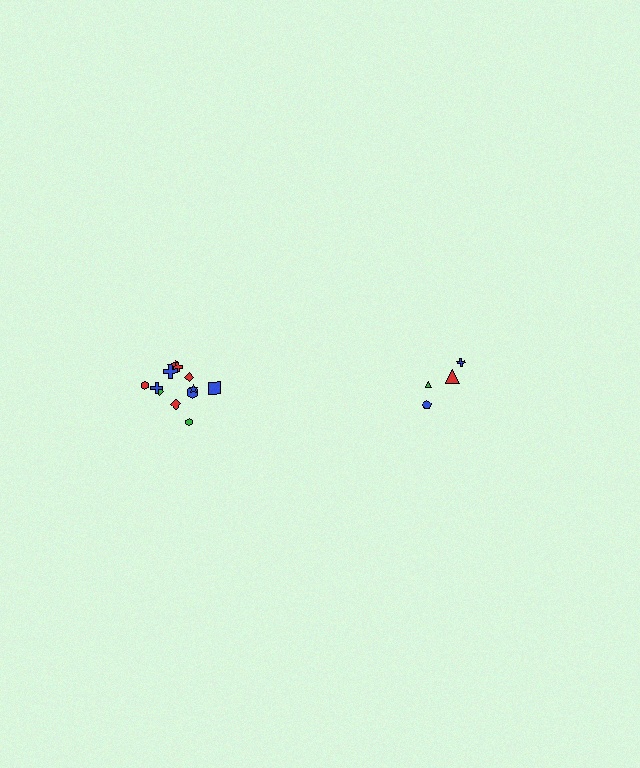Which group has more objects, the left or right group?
The left group.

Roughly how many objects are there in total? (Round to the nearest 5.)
Roughly 15 objects in total.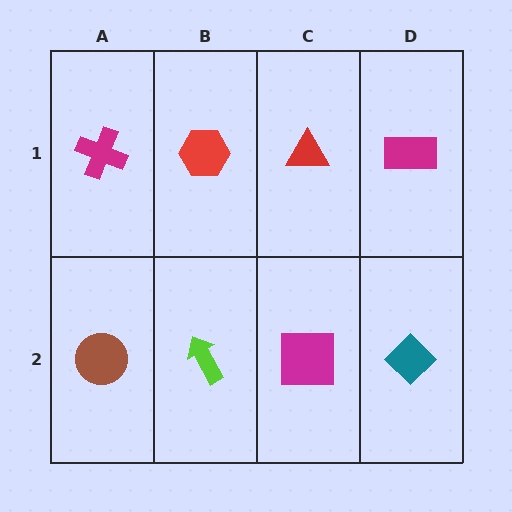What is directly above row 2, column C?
A red triangle.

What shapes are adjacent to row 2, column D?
A magenta rectangle (row 1, column D), a magenta square (row 2, column C).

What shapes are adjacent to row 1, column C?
A magenta square (row 2, column C), a red hexagon (row 1, column B), a magenta rectangle (row 1, column D).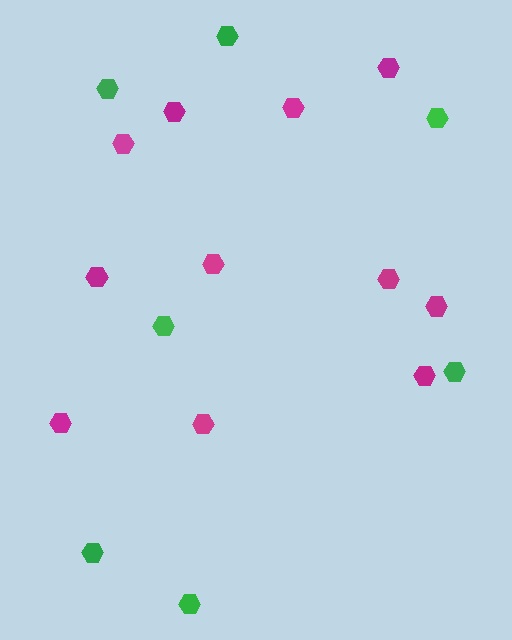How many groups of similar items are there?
There are 2 groups: one group of green hexagons (7) and one group of magenta hexagons (11).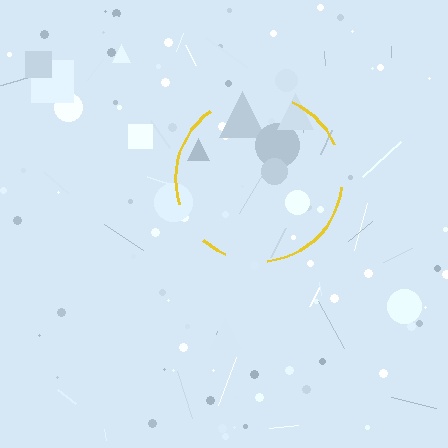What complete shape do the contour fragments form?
The contour fragments form a circle.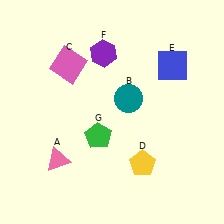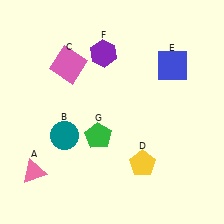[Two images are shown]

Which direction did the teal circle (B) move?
The teal circle (B) moved left.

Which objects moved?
The objects that moved are: the pink triangle (A), the teal circle (B).